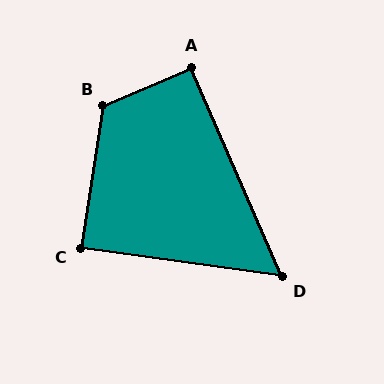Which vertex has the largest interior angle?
B, at approximately 122 degrees.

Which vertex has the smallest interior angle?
D, at approximately 58 degrees.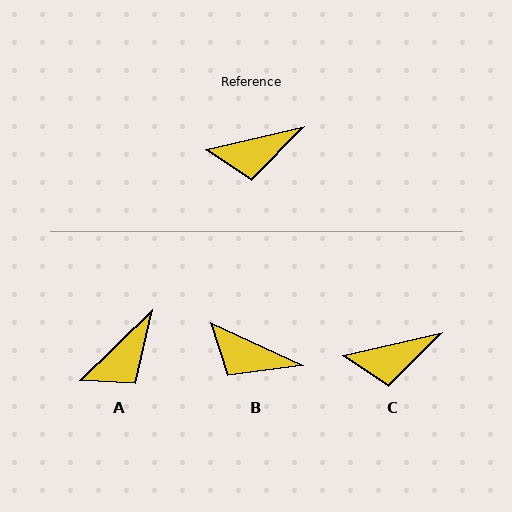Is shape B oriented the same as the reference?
No, it is off by about 37 degrees.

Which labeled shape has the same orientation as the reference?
C.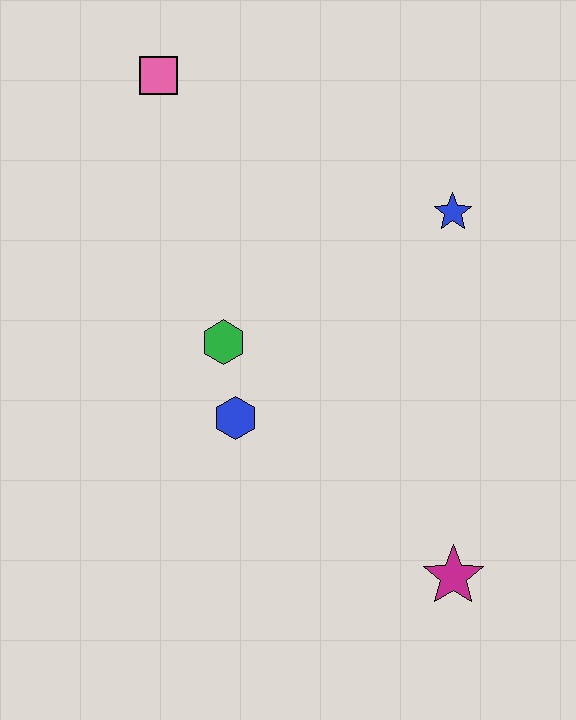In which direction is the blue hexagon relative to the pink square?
The blue hexagon is below the pink square.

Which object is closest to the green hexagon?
The blue hexagon is closest to the green hexagon.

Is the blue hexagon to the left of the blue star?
Yes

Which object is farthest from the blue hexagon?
The pink square is farthest from the blue hexagon.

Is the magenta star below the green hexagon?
Yes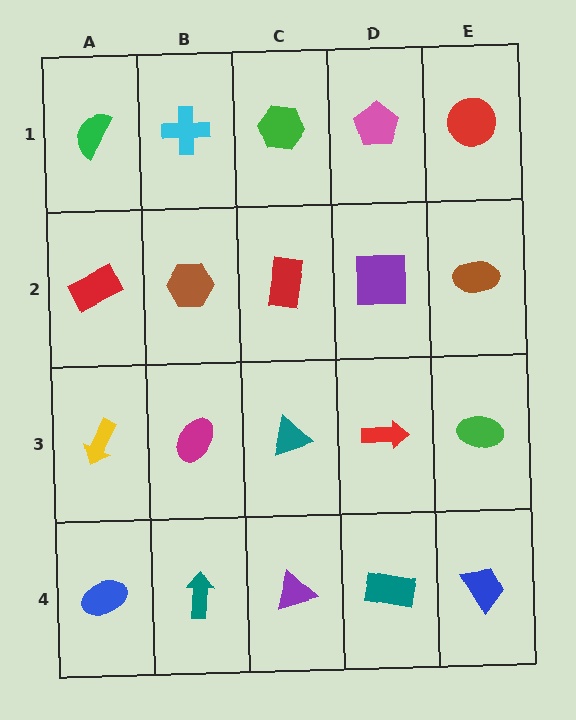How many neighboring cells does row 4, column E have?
2.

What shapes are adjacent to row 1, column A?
A red rectangle (row 2, column A), a cyan cross (row 1, column B).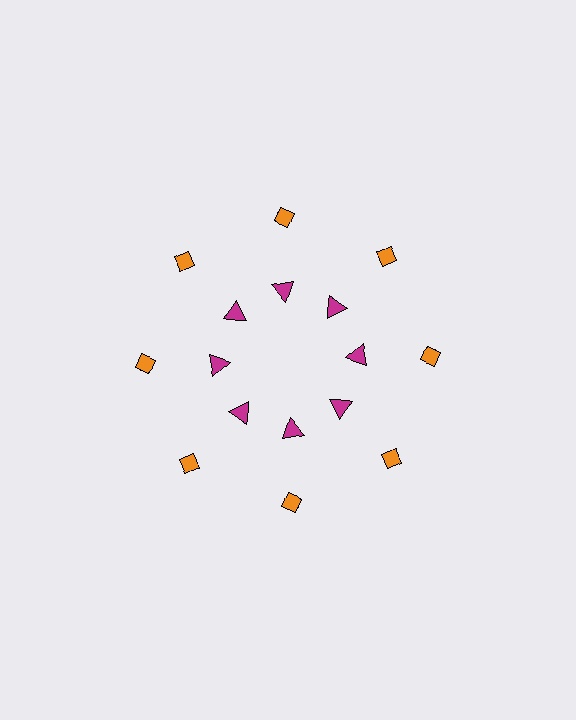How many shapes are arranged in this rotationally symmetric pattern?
There are 16 shapes, arranged in 8 groups of 2.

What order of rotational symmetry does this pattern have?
This pattern has 8-fold rotational symmetry.